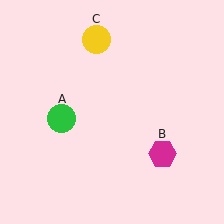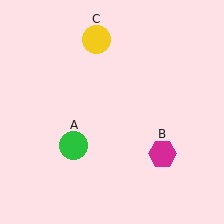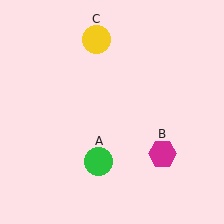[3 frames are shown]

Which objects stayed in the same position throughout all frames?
Magenta hexagon (object B) and yellow circle (object C) remained stationary.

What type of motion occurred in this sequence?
The green circle (object A) rotated counterclockwise around the center of the scene.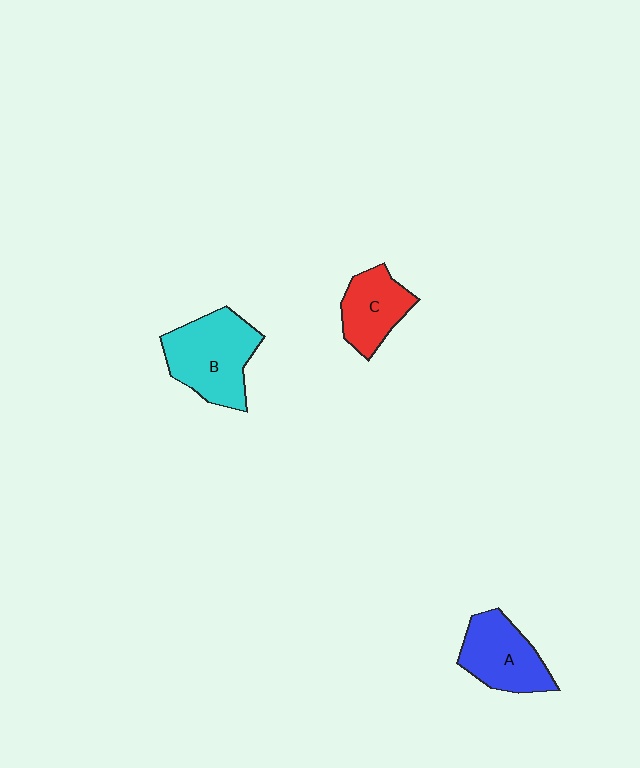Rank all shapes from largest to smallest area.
From largest to smallest: B (cyan), A (blue), C (red).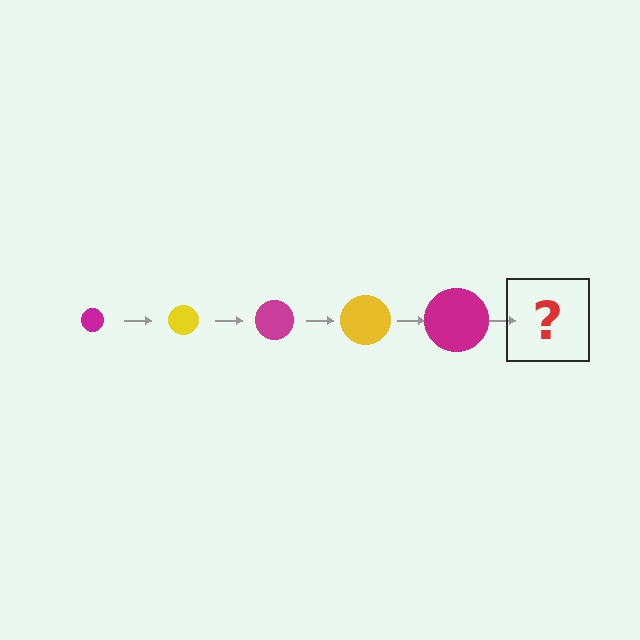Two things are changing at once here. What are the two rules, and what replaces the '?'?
The two rules are that the circle grows larger each step and the color cycles through magenta and yellow. The '?' should be a yellow circle, larger than the previous one.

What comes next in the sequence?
The next element should be a yellow circle, larger than the previous one.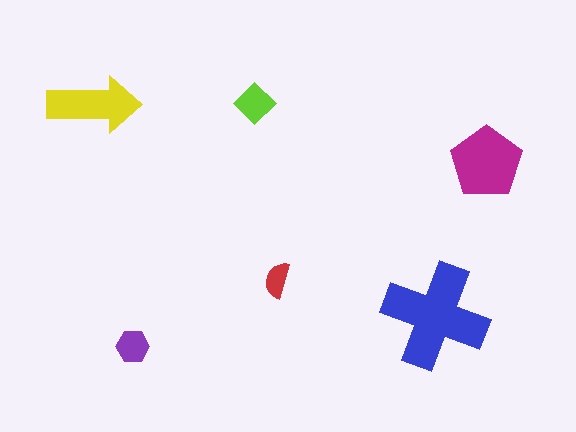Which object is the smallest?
The red semicircle.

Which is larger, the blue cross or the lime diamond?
The blue cross.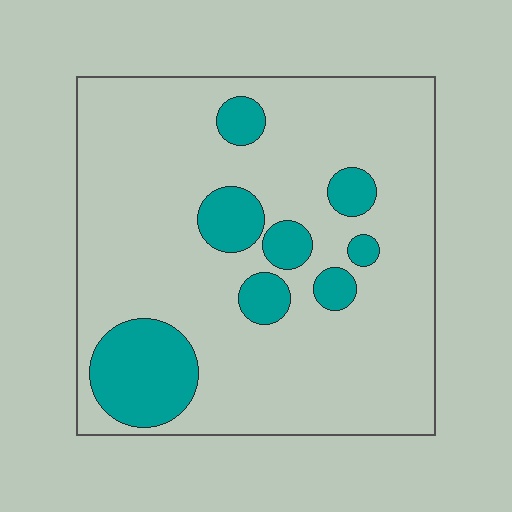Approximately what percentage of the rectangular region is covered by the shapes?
Approximately 20%.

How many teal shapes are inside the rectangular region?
8.